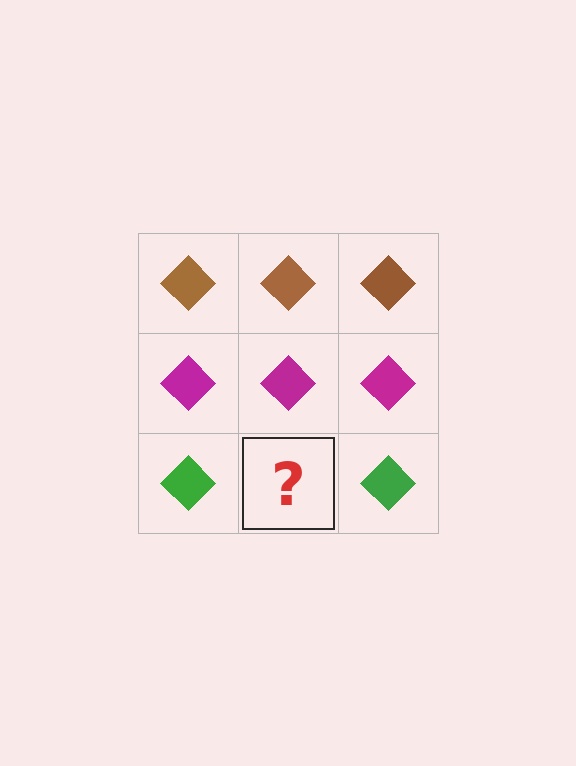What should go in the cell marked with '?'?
The missing cell should contain a green diamond.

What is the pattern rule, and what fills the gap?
The rule is that each row has a consistent color. The gap should be filled with a green diamond.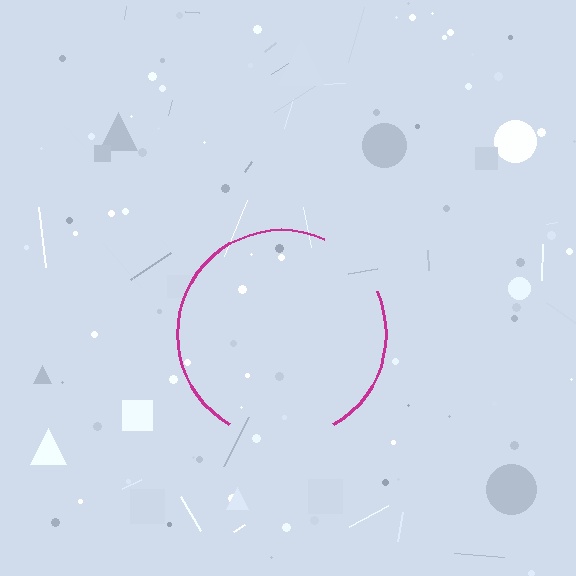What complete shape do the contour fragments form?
The contour fragments form a circle.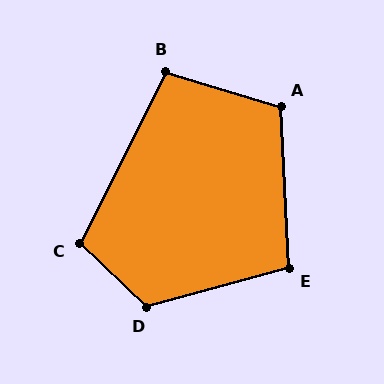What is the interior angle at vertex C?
Approximately 107 degrees (obtuse).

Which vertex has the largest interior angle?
D, at approximately 121 degrees.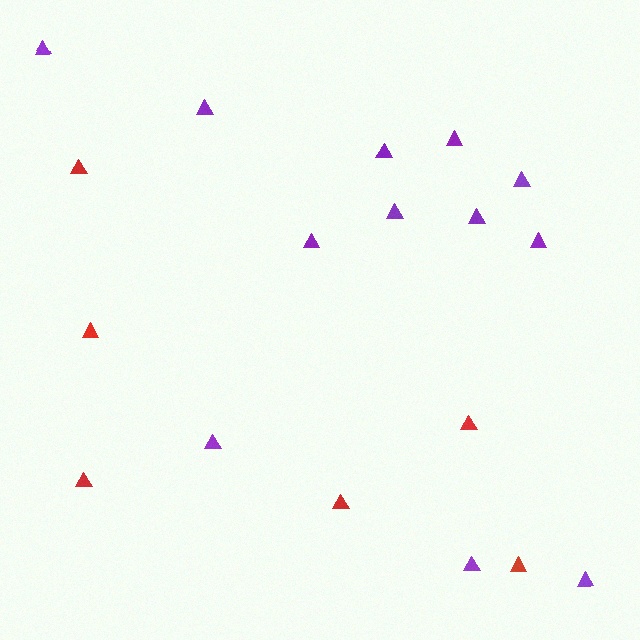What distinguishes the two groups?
There are 2 groups: one group of red triangles (6) and one group of purple triangles (12).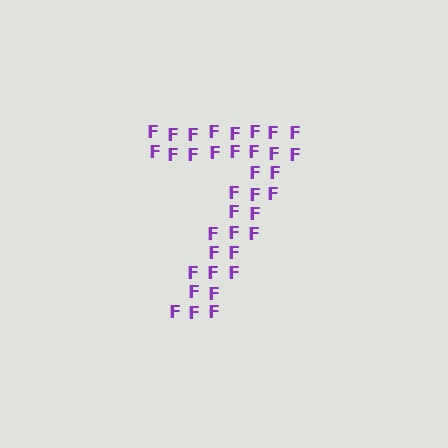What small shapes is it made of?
It is made of small letter F's.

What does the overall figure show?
The overall figure shows the digit 7.